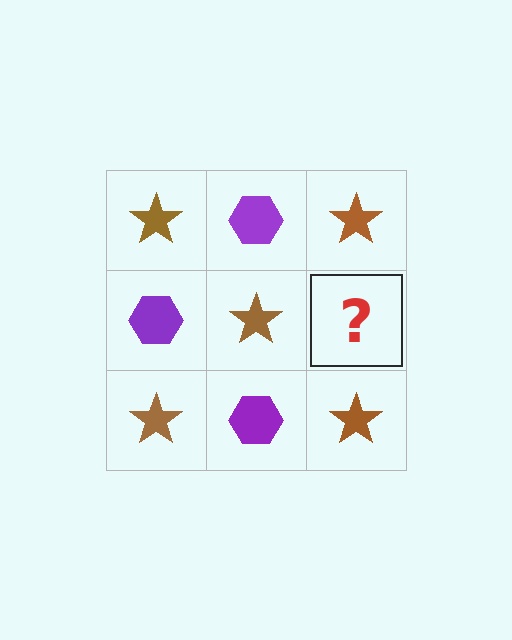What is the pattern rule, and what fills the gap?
The rule is that it alternates brown star and purple hexagon in a checkerboard pattern. The gap should be filled with a purple hexagon.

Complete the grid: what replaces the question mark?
The question mark should be replaced with a purple hexagon.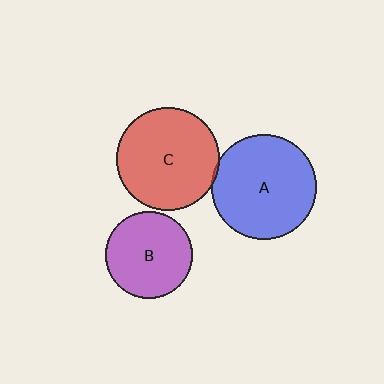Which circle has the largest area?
Circle A (blue).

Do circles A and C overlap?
Yes.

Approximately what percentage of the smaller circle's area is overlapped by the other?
Approximately 5%.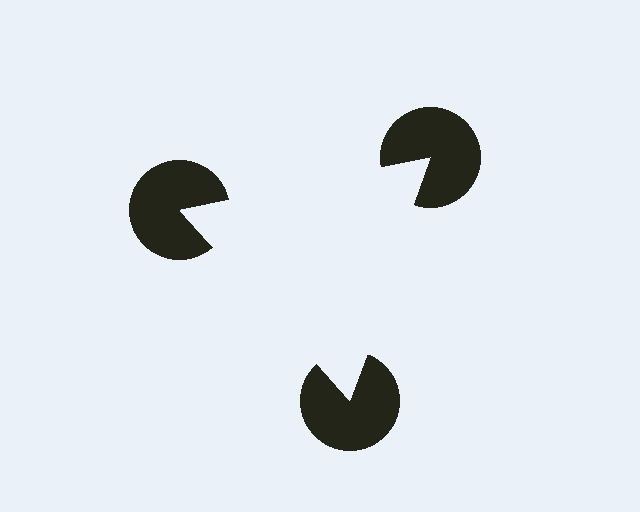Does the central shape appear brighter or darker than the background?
It typically appears slightly brighter than the background, even though no actual brightness change is drawn.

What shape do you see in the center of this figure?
An illusory triangle — its edges are inferred from the aligned wedge cuts in the pac-man discs, not physically drawn.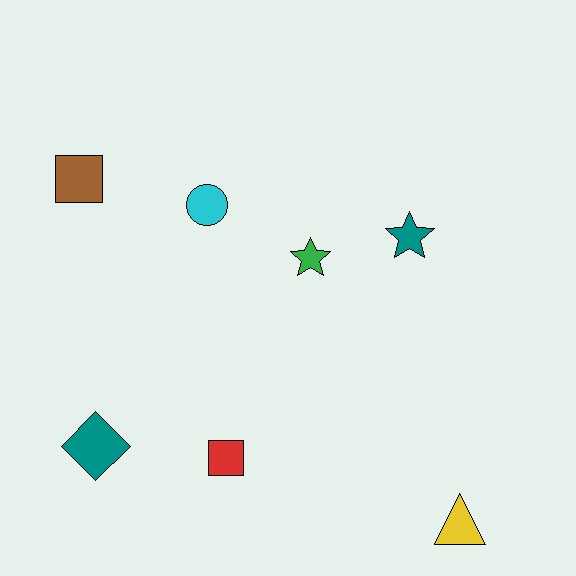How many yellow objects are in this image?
There is 1 yellow object.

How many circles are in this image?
There is 1 circle.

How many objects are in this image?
There are 7 objects.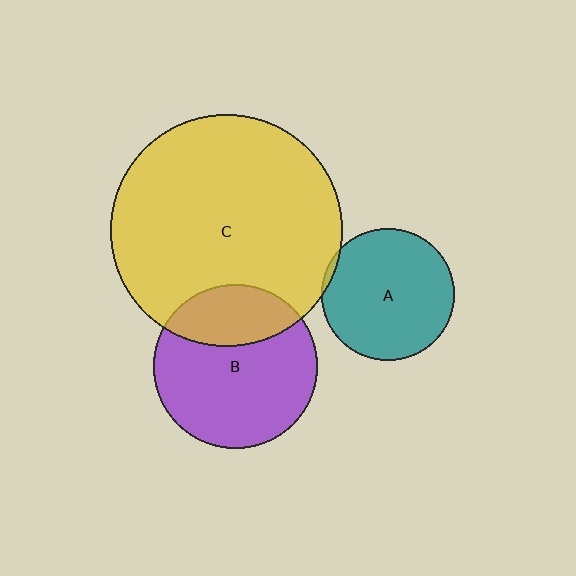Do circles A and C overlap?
Yes.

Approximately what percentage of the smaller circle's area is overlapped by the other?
Approximately 5%.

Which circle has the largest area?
Circle C (yellow).